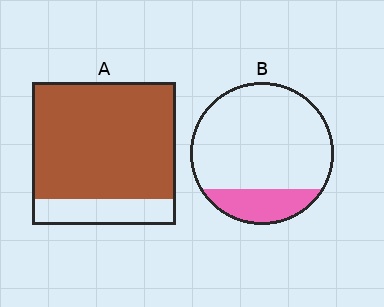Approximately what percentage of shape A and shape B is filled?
A is approximately 80% and B is approximately 20%.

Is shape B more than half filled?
No.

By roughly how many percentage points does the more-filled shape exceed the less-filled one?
By roughly 60 percentage points (A over B).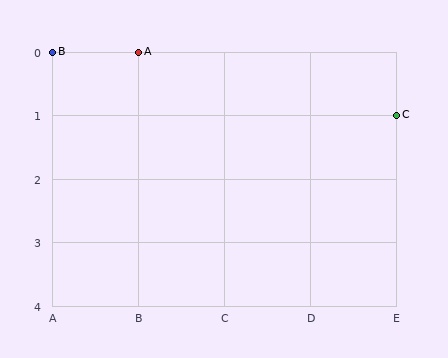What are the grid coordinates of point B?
Point B is at grid coordinates (A, 0).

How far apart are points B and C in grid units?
Points B and C are 4 columns and 1 row apart (about 4.1 grid units diagonally).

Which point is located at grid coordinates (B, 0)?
Point A is at (B, 0).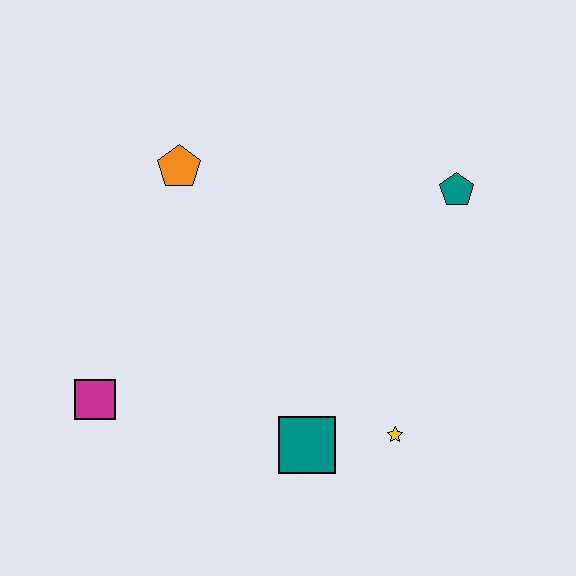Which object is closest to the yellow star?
The teal square is closest to the yellow star.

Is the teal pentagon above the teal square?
Yes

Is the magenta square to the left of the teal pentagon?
Yes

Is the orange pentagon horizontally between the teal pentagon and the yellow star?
No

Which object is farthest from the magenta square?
The teal pentagon is farthest from the magenta square.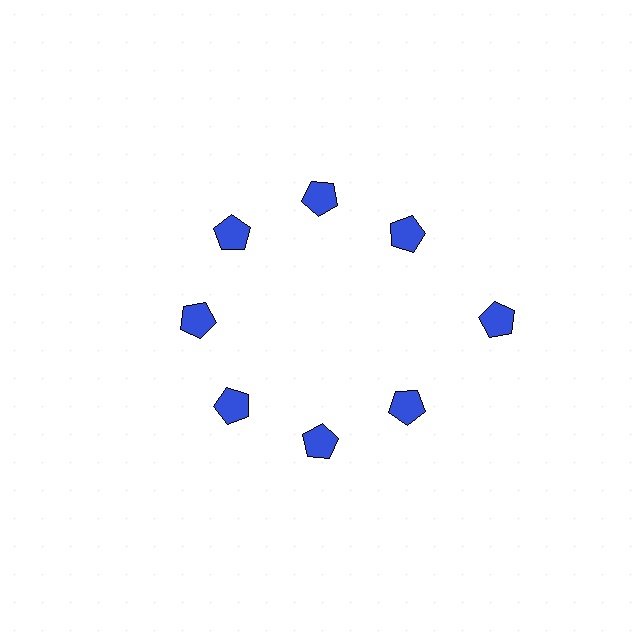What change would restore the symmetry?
The symmetry would be restored by moving it inward, back onto the ring so that all 8 pentagons sit at equal angles and equal distance from the center.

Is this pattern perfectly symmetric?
No. The 8 blue pentagons are arranged in a ring, but one element near the 3 o'clock position is pushed outward from the center, breaking the 8-fold rotational symmetry.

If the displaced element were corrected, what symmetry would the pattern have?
It would have 8-fold rotational symmetry — the pattern would map onto itself every 45 degrees.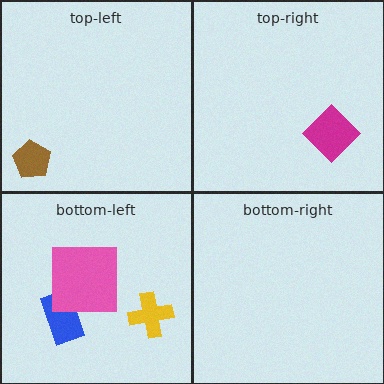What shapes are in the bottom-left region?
The blue rectangle, the yellow cross, the pink square.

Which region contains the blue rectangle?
The bottom-left region.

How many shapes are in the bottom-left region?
3.